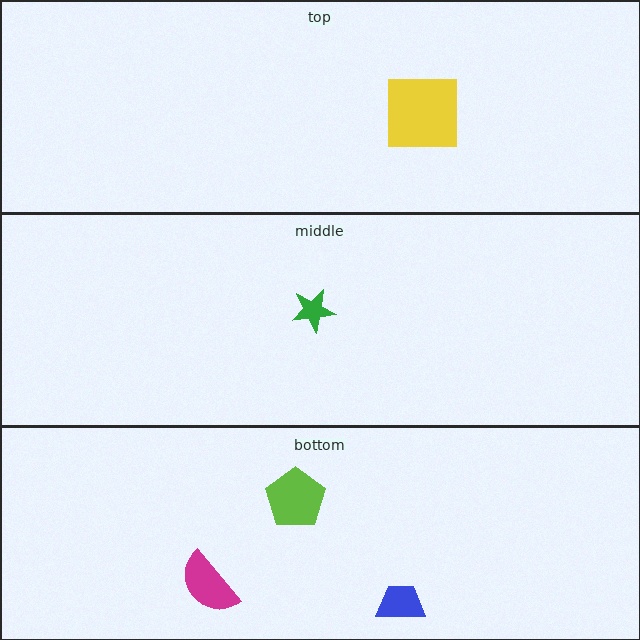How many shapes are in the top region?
1.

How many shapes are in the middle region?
1.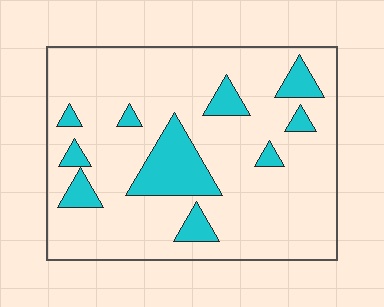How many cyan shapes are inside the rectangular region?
10.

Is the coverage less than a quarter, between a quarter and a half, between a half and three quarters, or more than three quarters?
Less than a quarter.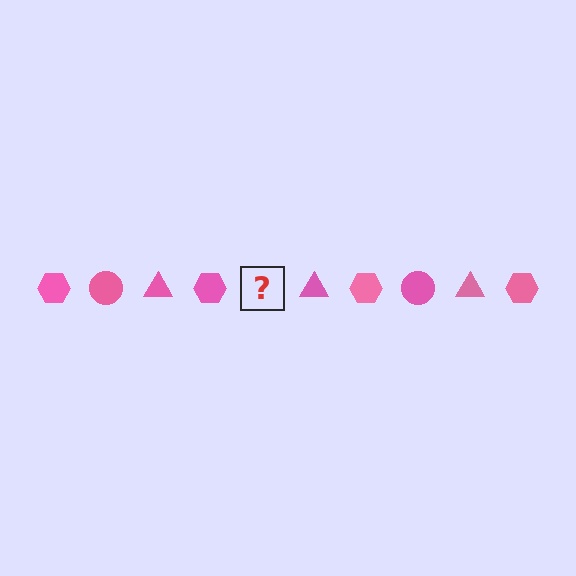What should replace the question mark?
The question mark should be replaced with a pink circle.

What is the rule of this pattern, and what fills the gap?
The rule is that the pattern cycles through hexagon, circle, triangle shapes in pink. The gap should be filled with a pink circle.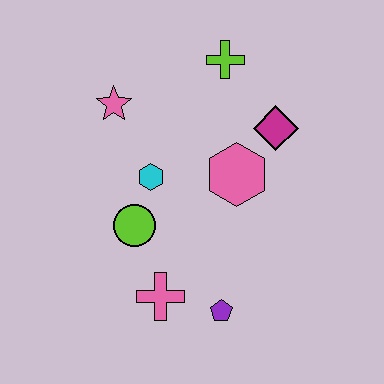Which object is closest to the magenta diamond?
The pink hexagon is closest to the magenta diamond.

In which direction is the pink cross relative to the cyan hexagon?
The pink cross is below the cyan hexagon.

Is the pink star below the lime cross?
Yes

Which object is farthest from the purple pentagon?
The lime cross is farthest from the purple pentagon.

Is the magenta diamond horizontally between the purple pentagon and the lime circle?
No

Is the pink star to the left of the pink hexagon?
Yes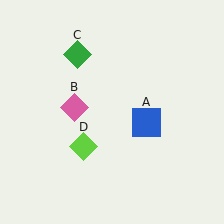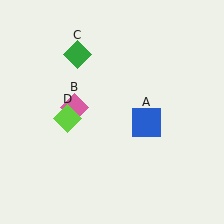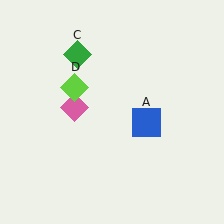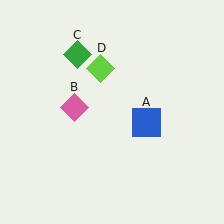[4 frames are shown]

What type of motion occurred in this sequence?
The lime diamond (object D) rotated clockwise around the center of the scene.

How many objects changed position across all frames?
1 object changed position: lime diamond (object D).